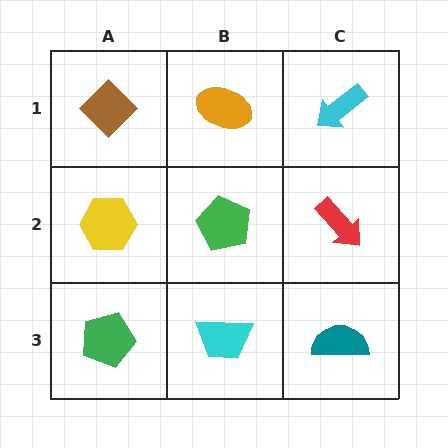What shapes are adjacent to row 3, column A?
A yellow hexagon (row 2, column A), a cyan trapezoid (row 3, column B).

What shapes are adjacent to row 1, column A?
A yellow hexagon (row 2, column A), an orange ellipse (row 1, column B).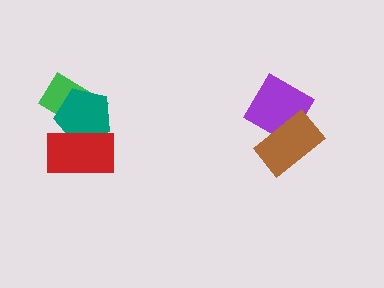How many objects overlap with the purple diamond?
1 object overlaps with the purple diamond.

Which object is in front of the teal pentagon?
The red rectangle is in front of the teal pentagon.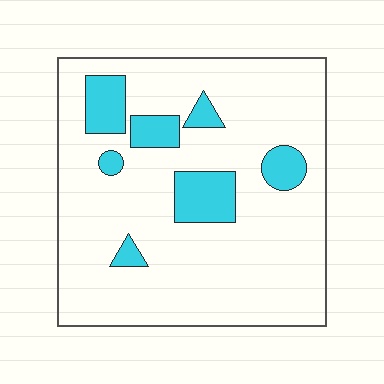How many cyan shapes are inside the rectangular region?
7.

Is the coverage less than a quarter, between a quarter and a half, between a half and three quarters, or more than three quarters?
Less than a quarter.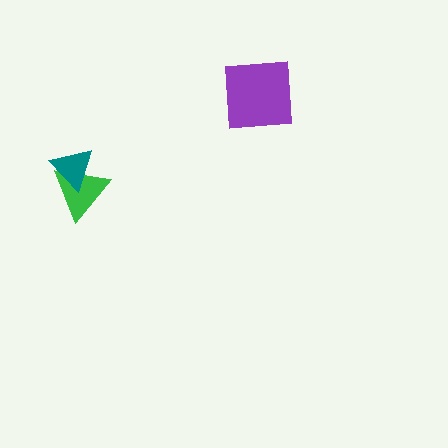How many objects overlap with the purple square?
0 objects overlap with the purple square.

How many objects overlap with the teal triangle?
1 object overlaps with the teal triangle.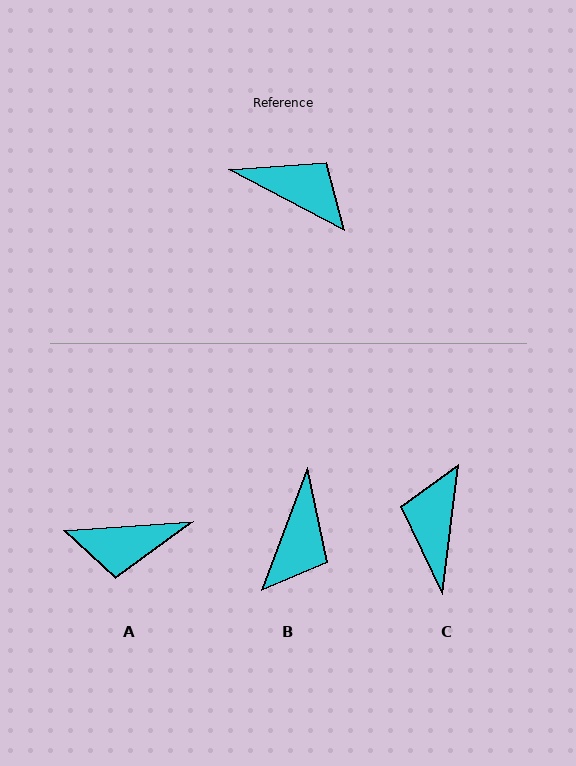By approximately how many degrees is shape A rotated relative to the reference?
Approximately 148 degrees clockwise.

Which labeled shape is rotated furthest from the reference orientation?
A, about 148 degrees away.